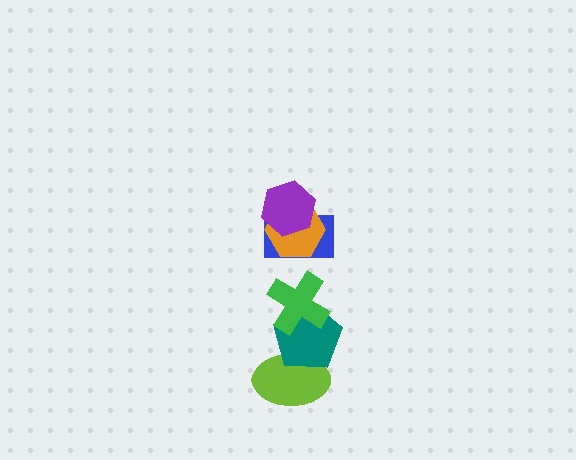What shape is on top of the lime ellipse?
The teal pentagon is on top of the lime ellipse.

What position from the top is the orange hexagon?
The orange hexagon is 2nd from the top.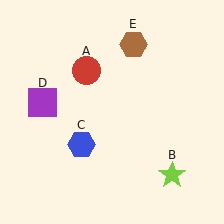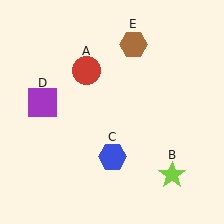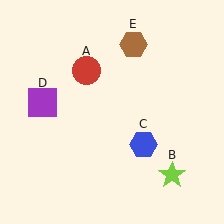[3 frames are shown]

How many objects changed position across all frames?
1 object changed position: blue hexagon (object C).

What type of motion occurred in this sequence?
The blue hexagon (object C) rotated counterclockwise around the center of the scene.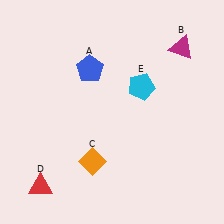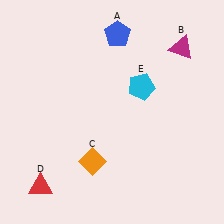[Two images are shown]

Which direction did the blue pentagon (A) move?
The blue pentagon (A) moved up.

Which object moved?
The blue pentagon (A) moved up.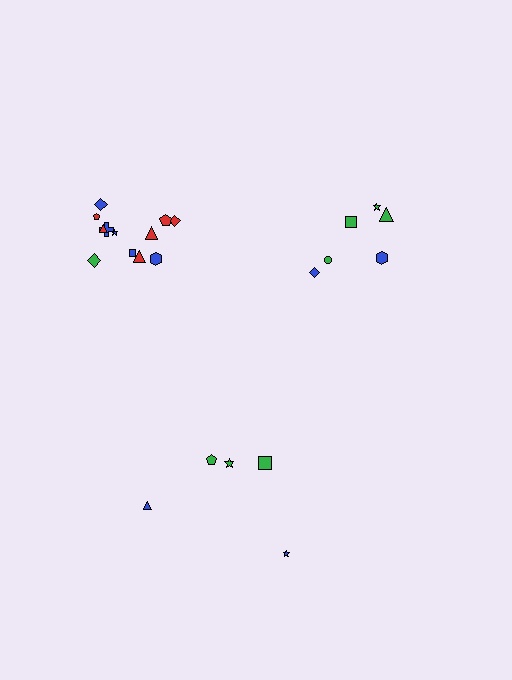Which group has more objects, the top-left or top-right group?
The top-left group.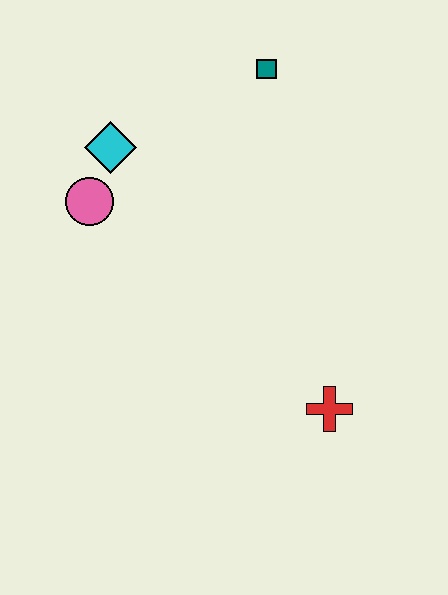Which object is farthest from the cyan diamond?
The red cross is farthest from the cyan diamond.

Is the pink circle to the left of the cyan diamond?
Yes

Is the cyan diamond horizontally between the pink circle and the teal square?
Yes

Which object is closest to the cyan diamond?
The pink circle is closest to the cyan diamond.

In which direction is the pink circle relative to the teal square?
The pink circle is to the left of the teal square.